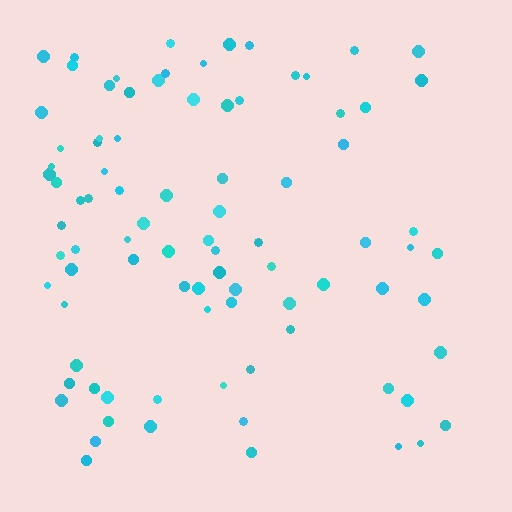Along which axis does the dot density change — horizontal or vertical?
Horizontal.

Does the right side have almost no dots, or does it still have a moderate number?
Still a moderate number, just noticeably fewer than the left.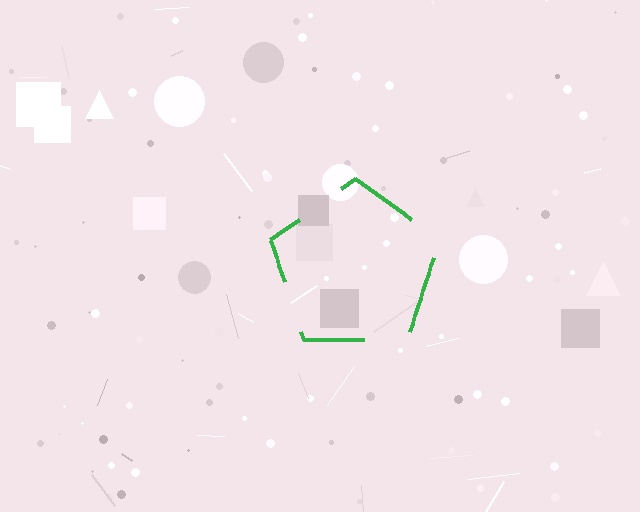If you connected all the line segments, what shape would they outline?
They would outline a pentagon.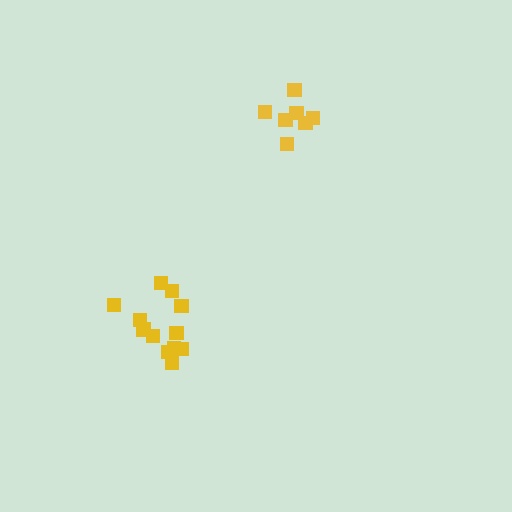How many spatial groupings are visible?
There are 2 spatial groupings.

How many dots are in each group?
Group 1: 12 dots, Group 2: 7 dots (19 total).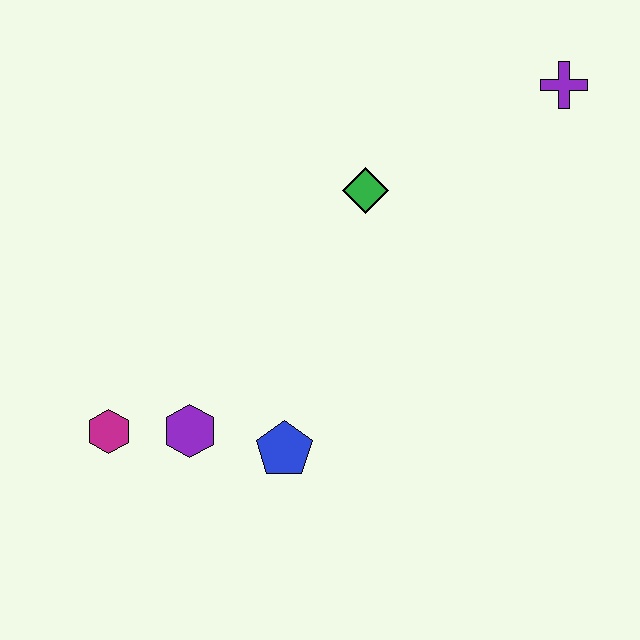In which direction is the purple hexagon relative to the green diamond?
The purple hexagon is below the green diamond.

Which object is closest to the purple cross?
The green diamond is closest to the purple cross.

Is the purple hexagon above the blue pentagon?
Yes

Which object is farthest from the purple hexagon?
The purple cross is farthest from the purple hexagon.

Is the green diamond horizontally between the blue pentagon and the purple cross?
Yes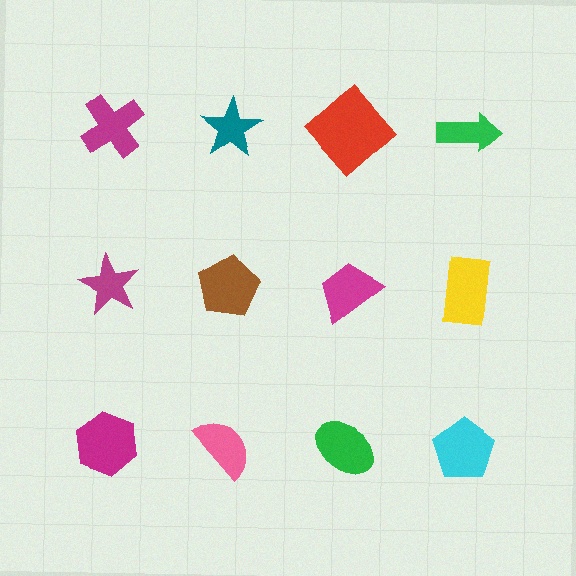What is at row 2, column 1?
A magenta star.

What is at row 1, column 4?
A green arrow.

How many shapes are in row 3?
4 shapes.